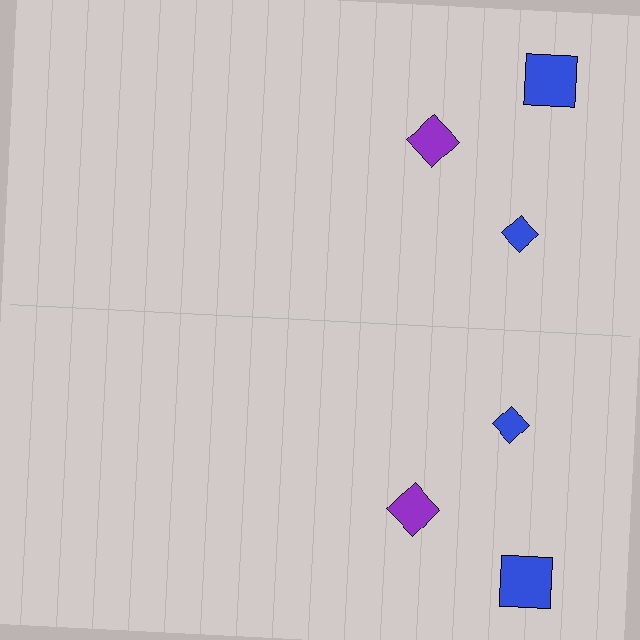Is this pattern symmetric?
Yes, this pattern has bilateral (reflection) symmetry.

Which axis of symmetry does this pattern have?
The pattern has a horizontal axis of symmetry running through the center of the image.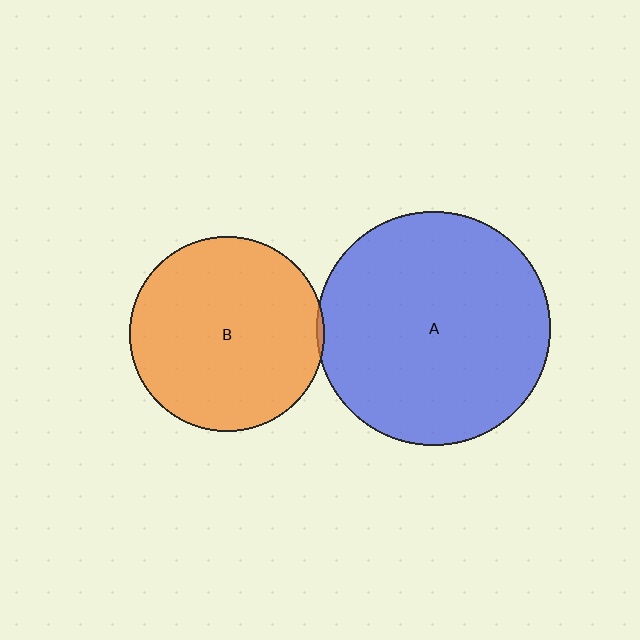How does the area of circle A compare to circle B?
Approximately 1.4 times.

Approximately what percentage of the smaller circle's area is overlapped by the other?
Approximately 5%.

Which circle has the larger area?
Circle A (blue).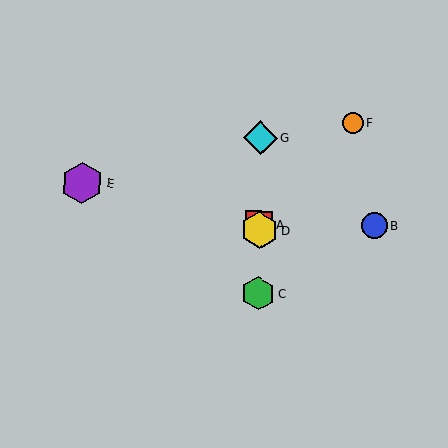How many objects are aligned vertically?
4 objects (A, C, D, G) are aligned vertically.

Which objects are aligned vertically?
Objects A, C, D, G are aligned vertically.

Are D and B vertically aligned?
No, D is at x≈259 and B is at x≈374.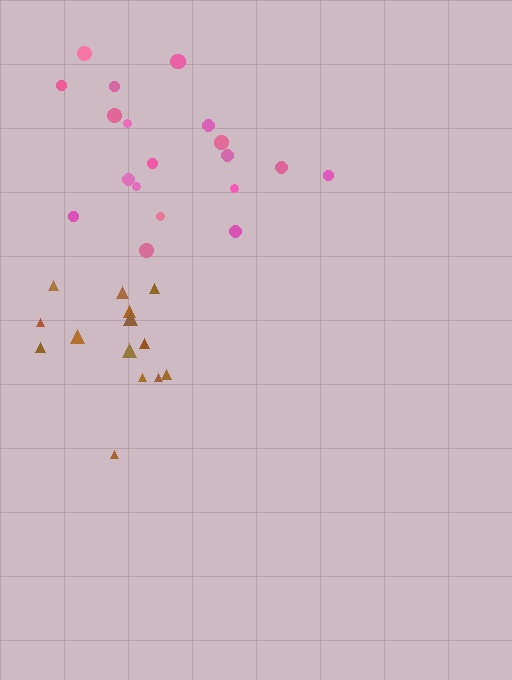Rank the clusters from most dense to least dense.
brown, pink.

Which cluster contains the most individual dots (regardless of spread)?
Pink (20).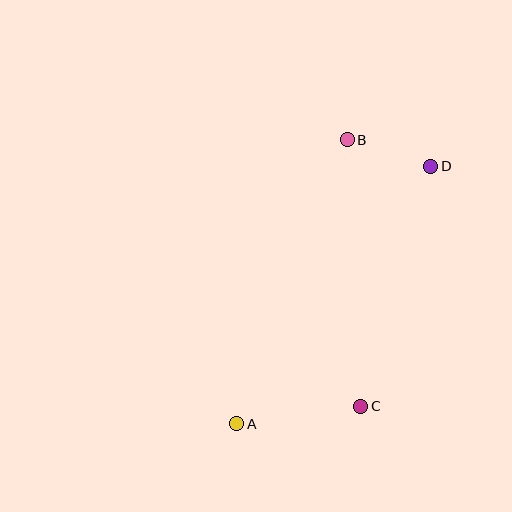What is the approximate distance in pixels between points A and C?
The distance between A and C is approximately 125 pixels.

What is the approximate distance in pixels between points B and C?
The distance between B and C is approximately 267 pixels.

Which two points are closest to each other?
Points B and D are closest to each other.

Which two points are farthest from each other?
Points A and D are farthest from each other.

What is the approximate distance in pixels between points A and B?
The distance between A and B is approximately 305 pixels.